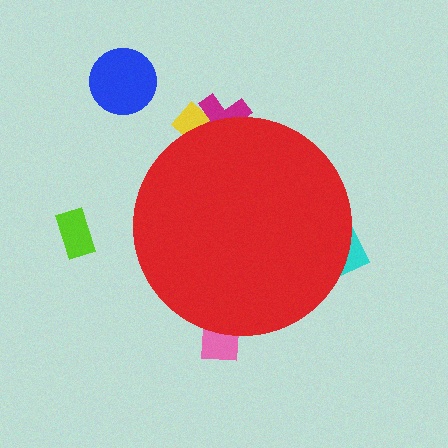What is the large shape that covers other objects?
A red circle.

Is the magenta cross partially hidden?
Yes, the magenta cross is partially hidden behind the red circle.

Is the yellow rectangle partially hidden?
Yes, the yellow rectangle is partially hidden behind the red circle.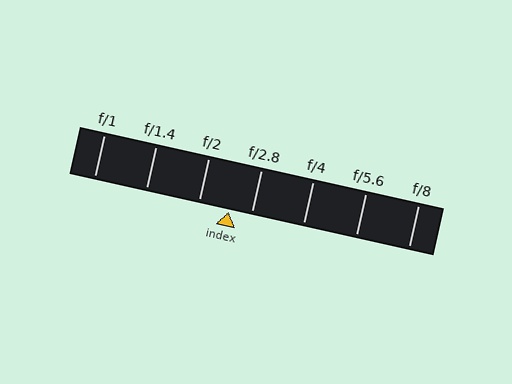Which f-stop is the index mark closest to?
The index mark is closest to f/2.8.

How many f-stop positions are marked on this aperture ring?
There are 7 f-stop positions marked.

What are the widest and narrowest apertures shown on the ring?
The widest aperture shown is f/1 and the narrowest is f/8.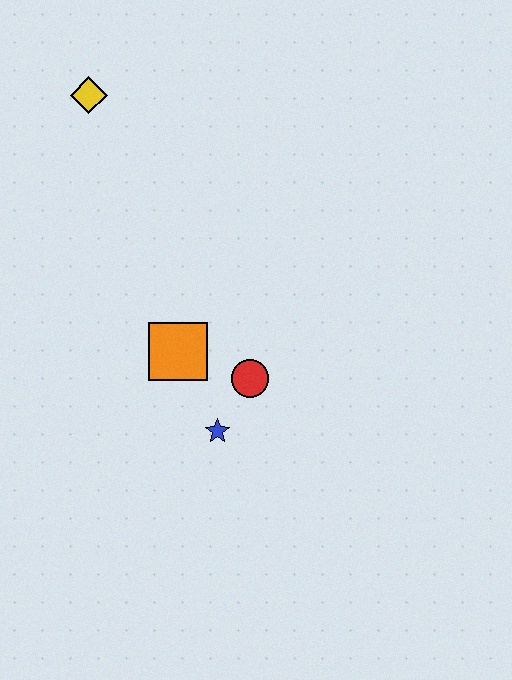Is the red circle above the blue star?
Yes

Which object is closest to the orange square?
The red circle is closest to the orange square.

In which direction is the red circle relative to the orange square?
The red circle is to the right of the orange square.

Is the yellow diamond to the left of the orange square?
Yes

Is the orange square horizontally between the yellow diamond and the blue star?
Yes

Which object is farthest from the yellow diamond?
The blue star is farthest from the yellow diamond.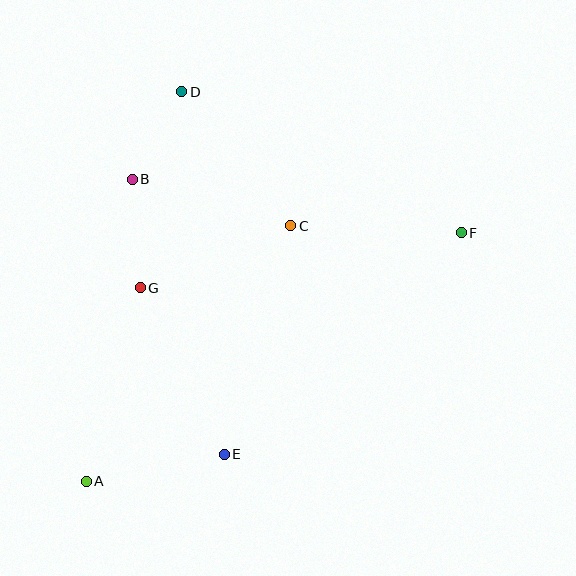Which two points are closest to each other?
Points B and D are closest to each other.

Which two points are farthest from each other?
Points A and F are farthest from each other.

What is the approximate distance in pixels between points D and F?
The distance between D and F is approximately 313 pixels.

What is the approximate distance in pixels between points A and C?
The distance between A and C is approximately 327 pixels.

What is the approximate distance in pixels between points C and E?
The distance between C and E is approximately 238 pixels.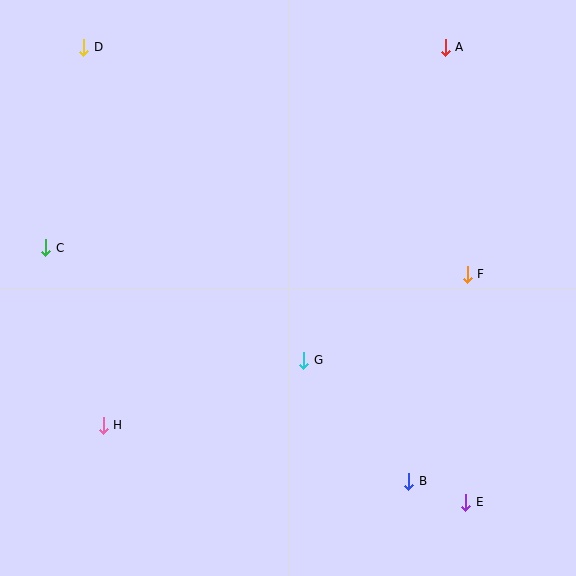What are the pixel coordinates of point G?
Point G is at (304, 360).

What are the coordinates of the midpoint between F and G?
The midpoint between F and G is at (386, 317).